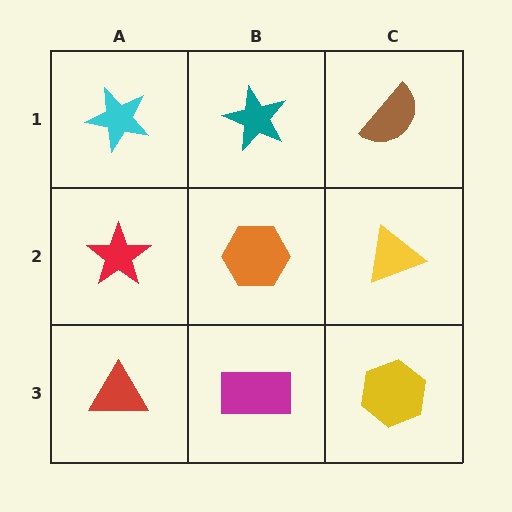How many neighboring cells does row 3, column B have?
3.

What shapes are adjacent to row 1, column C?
A yellow triangle (row 2, column C), a teal star (row 1, column B).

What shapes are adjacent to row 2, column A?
A cyan star (row 1, column A), a red triangle (row 3, column A), an orange hexagon (row 2, column B).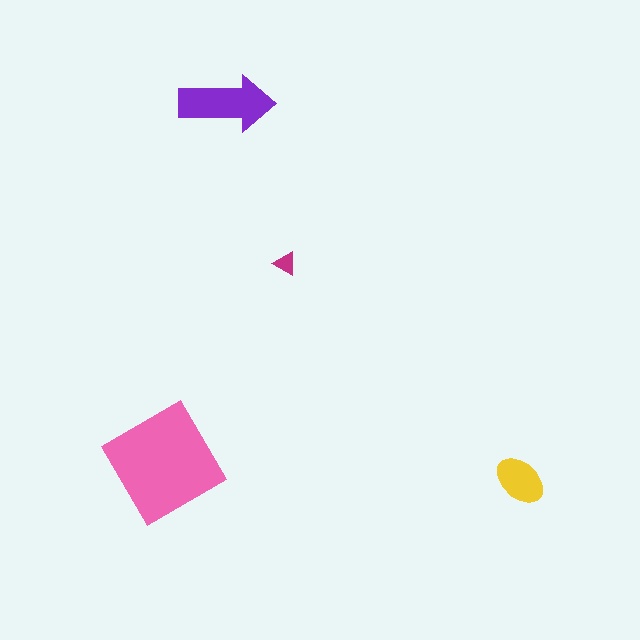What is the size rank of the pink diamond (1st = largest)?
1st.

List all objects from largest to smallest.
The pink diamond, the purple arrow, the yellow ellipse, the magenta triangle.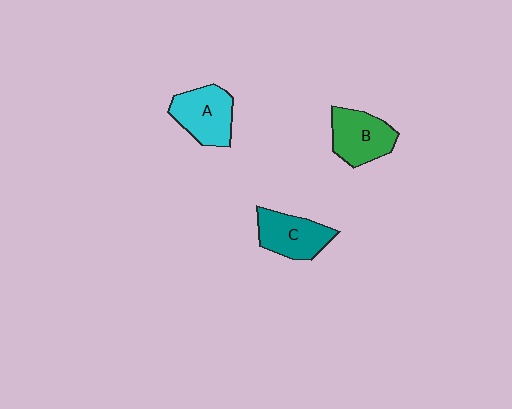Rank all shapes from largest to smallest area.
From largest to smallest: A (cyan), B (green), C (teal).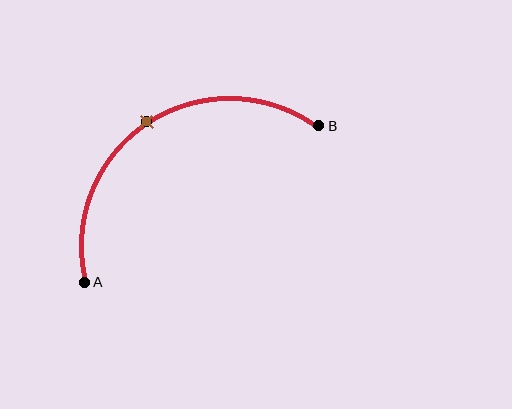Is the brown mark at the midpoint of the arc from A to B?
Yes. The brown mark lies on the arc at equal arc-length from both A and B — it is the arc midpoint.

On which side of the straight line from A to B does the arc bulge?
The arc bulges above the straight line connecting A and B.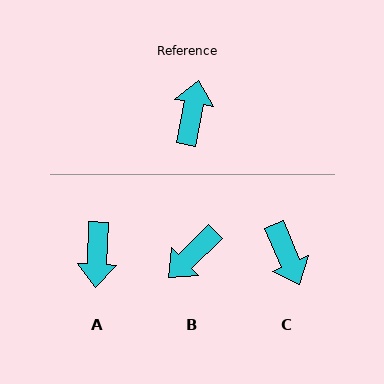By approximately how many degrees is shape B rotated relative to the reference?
Approximately 145 degrees counter-clockwise.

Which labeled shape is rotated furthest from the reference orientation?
A, about 172 degrees away.